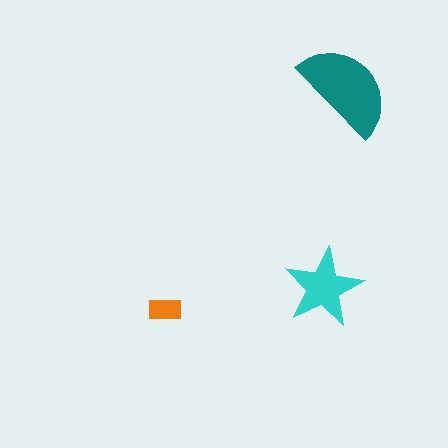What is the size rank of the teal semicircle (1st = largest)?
1st.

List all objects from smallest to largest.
The orange rectangle, the cyan star, the teal semicircle.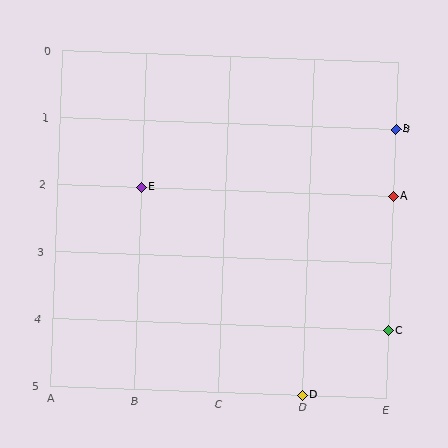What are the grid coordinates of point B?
Point B is at grid coordinates (E, 1).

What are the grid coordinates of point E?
Point E is at grid coordinates (B, 2).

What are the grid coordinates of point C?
Point C is at grid coordinates (E, 4).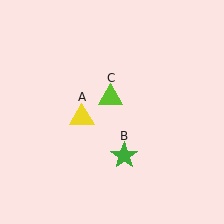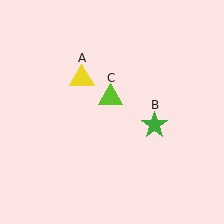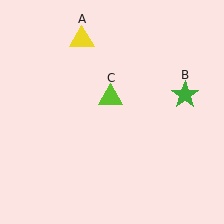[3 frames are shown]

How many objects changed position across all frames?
2 objects changed position: yellow triangle (object A), green star (object B).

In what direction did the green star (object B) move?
The green star (object B) moved up and to the right.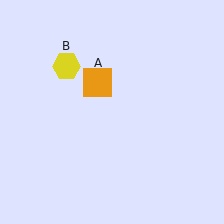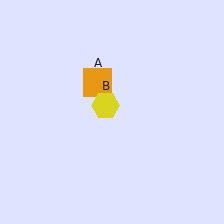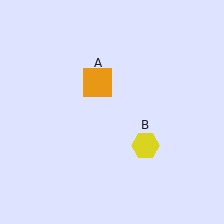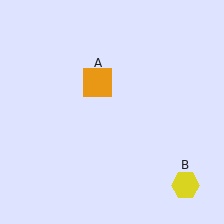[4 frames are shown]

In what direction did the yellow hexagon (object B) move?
The yellow hexagon (object B) moved down and to the right.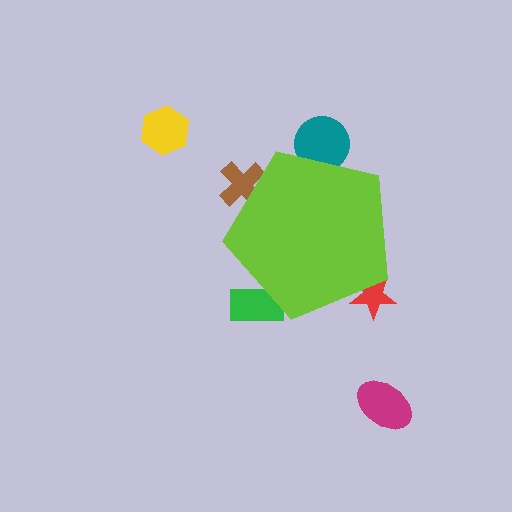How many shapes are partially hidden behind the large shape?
4 shapes are partially hidden.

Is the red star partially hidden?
Yes, the red star is partially hidden behind the lime pentagon.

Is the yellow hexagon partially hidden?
No, the yellow hexagon is fully visible.